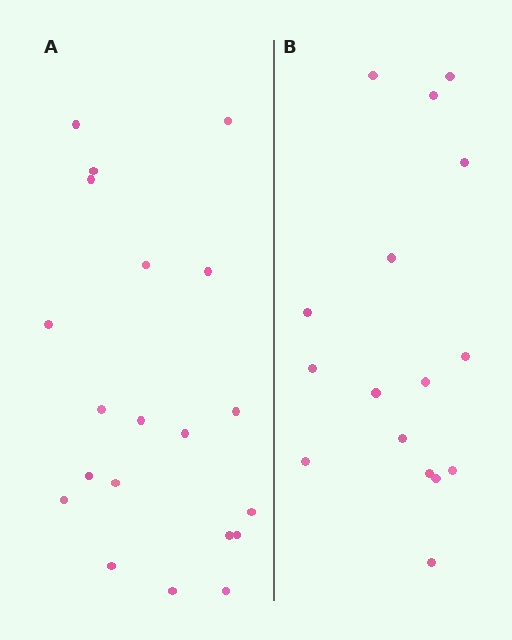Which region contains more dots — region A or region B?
Region A (the left region) has more dots.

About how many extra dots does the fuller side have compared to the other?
Region A has about 4 more dots than region B.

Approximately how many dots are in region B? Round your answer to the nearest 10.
About 20 dots. (The exact count is 16, which rounds to 20.)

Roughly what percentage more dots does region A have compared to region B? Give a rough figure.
About 25% more.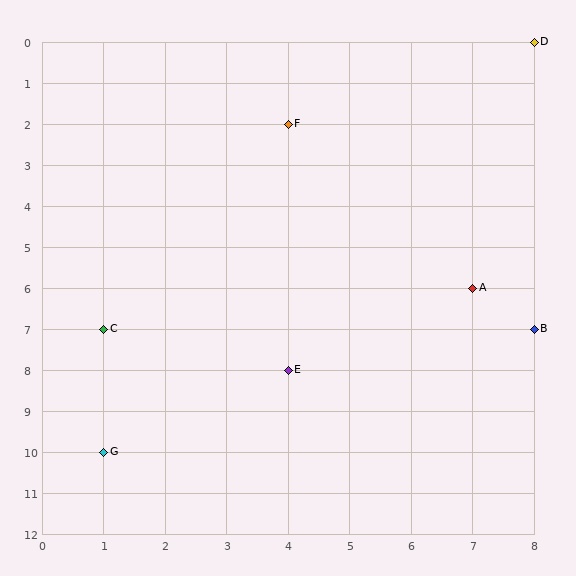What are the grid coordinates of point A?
Point A is at grid coordinates (7, 6).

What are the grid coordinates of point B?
Point B is at grid coordinates (8, 7).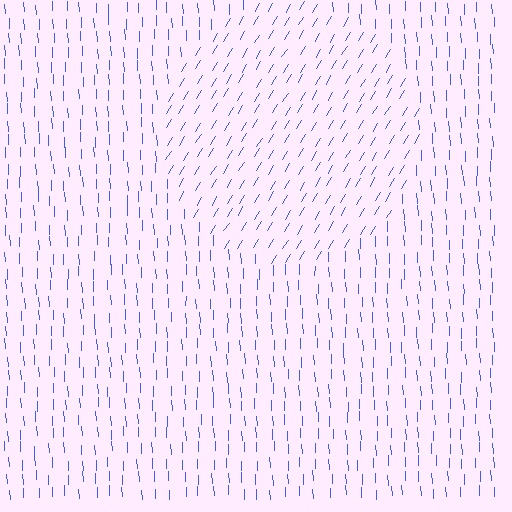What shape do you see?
I see a circle.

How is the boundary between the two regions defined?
The boundary is defined purely by a change in line orientation (approximately 34 degrees difference). All lines are the same color and thickness.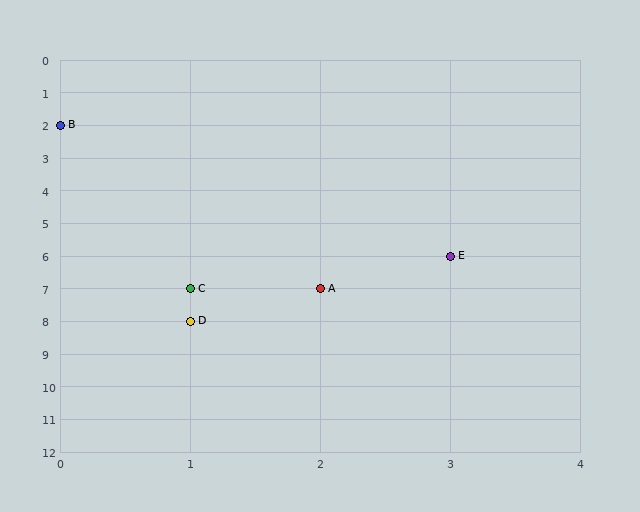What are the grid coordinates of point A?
Point A is at grid coordinates (2, 7).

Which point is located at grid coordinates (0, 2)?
Point B is at (0, 2).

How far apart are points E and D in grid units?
Points E and D are 2 columns and 2 rows apart (about 2.8 grid units diagonally).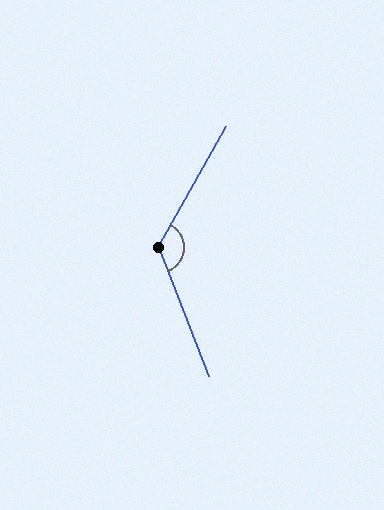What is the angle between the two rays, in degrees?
Approximately 129 degrees.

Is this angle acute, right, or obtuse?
It is obtuse.